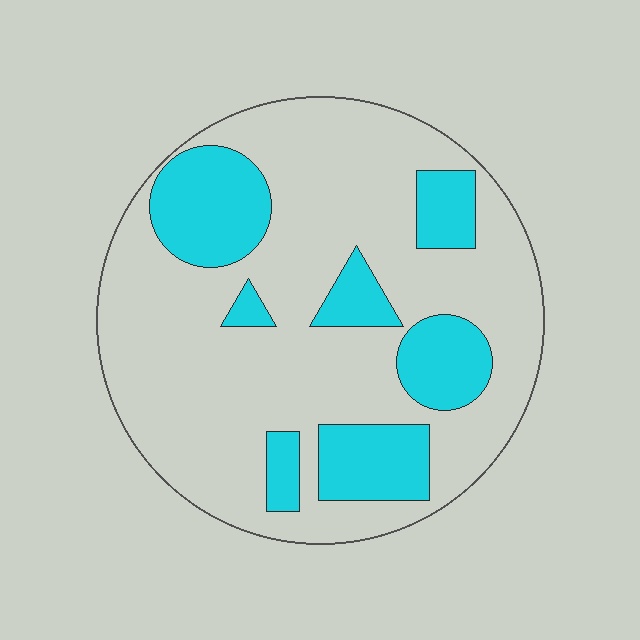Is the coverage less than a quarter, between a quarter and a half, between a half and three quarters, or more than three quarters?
Between a quarter and a half.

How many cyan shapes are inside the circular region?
7.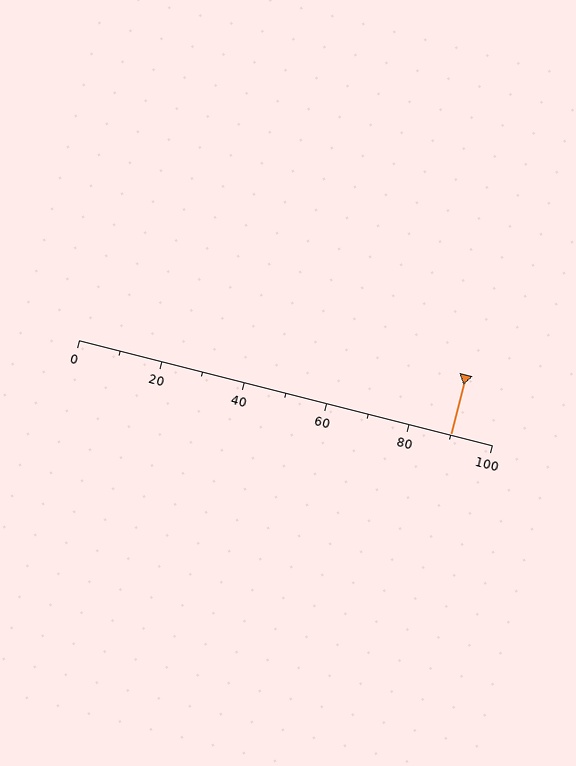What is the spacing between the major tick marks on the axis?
The major ticks are spaced 20 apart.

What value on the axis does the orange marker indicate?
The marker indicates approximately 90.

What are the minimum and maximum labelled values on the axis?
The axis runs from 0 to 100.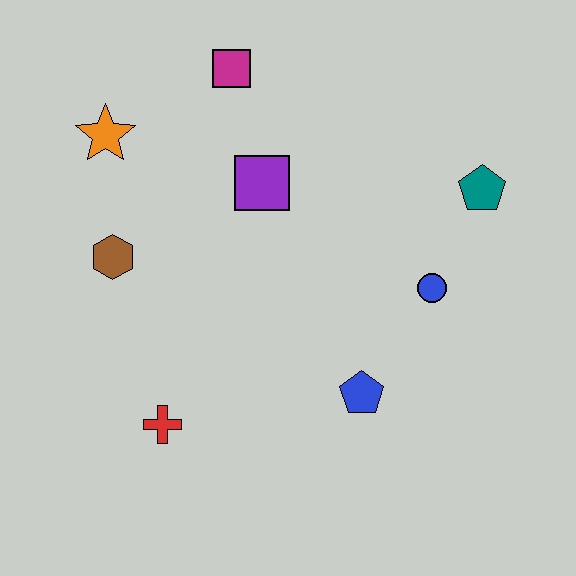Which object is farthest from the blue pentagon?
The orange star is farthest from the blue pentagon.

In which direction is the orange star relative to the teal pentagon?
The orange star is to the left of the teal pentagon.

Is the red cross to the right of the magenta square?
No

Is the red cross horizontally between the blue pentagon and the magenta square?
No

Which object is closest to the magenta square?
The purple square is closest to the magenta square.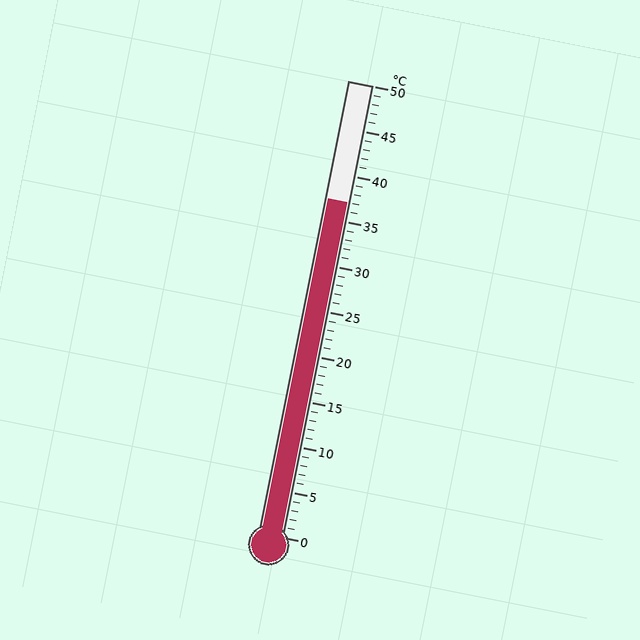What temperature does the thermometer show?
The thermometer shows approximately 37°C.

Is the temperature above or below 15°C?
The temperature is above 15°C.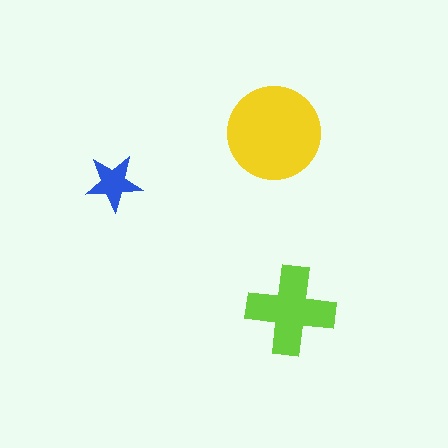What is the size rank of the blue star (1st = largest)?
3rd.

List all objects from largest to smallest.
The yellow circle, the lime cross, the blue star.